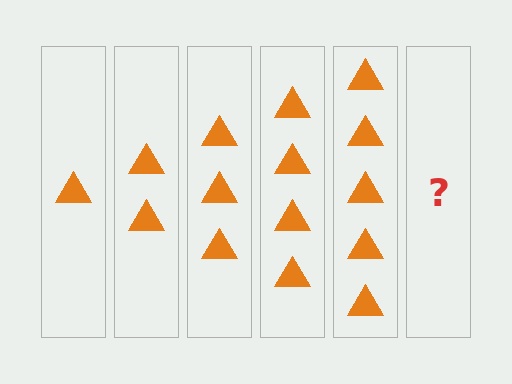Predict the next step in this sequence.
The next step is 6 triangles.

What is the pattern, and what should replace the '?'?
The pattern is that each step adds one more triangle. The '?' should be 6 triangles.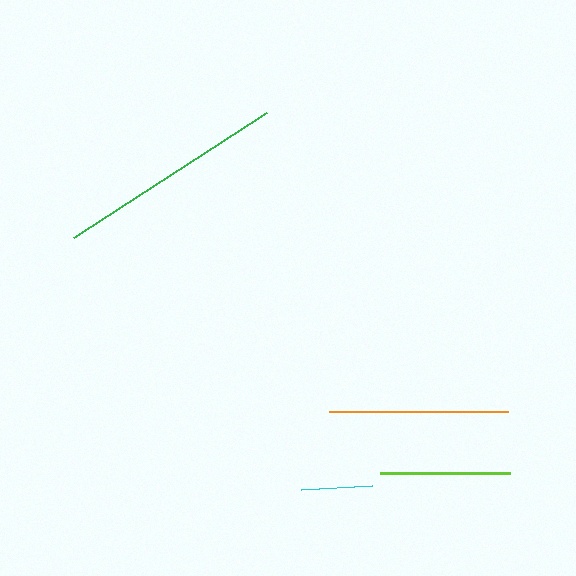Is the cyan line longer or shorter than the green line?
The green line is longer than the cyan line.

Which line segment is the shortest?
The cyan line is the shortest at approximately 71 pixels.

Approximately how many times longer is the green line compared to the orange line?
The green line is approximately 1.3 times the length of the orange line.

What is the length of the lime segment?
The lime segment is approximately 130 pixels long.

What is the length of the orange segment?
The orange segment is approximately 179 pixels long.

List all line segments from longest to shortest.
From longest to shortest: green, orange, lime, cyan.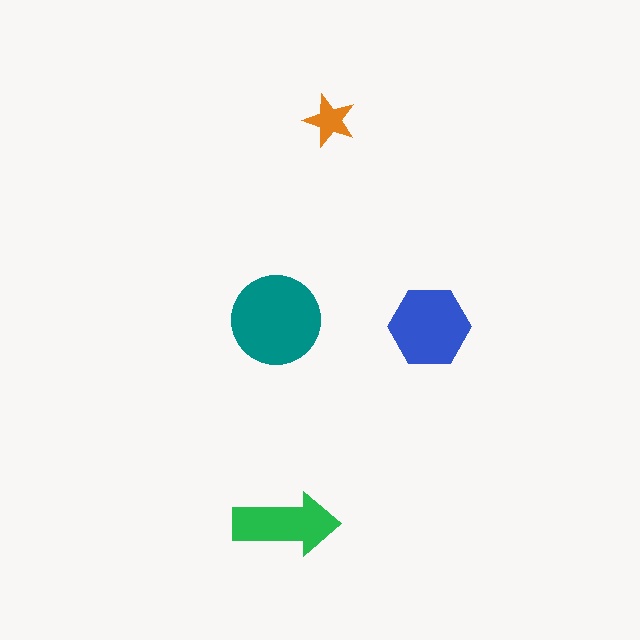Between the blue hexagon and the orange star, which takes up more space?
The blue hexagon.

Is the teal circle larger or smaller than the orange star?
Larger.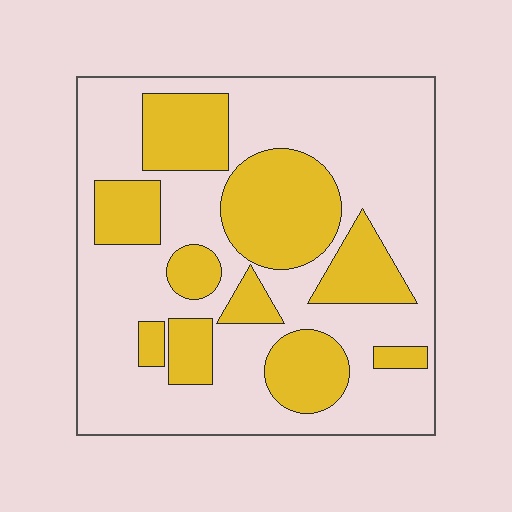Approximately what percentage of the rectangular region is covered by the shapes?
Approximately 35%.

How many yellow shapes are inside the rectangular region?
10.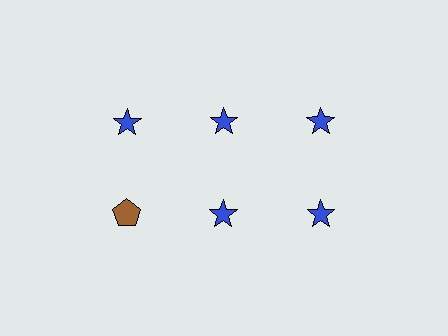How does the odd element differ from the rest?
It differs in both color (brown instead of blue) and shape (pentagon instead of star).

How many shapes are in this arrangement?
There are 6 shapes arranged in a grid pattern.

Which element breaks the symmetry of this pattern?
The brown pentagon in the second row, leftmost column breaks the symmetry. All other shapes are blue stars.